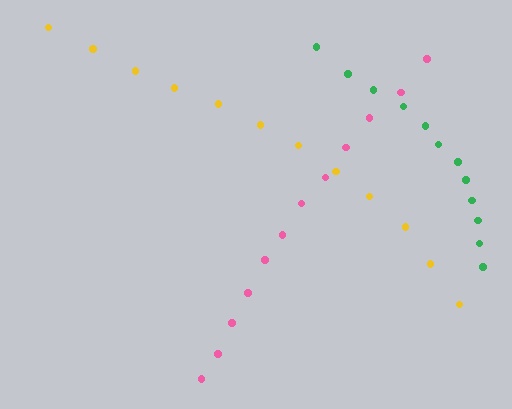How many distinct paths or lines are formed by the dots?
There are 3 distinct paths.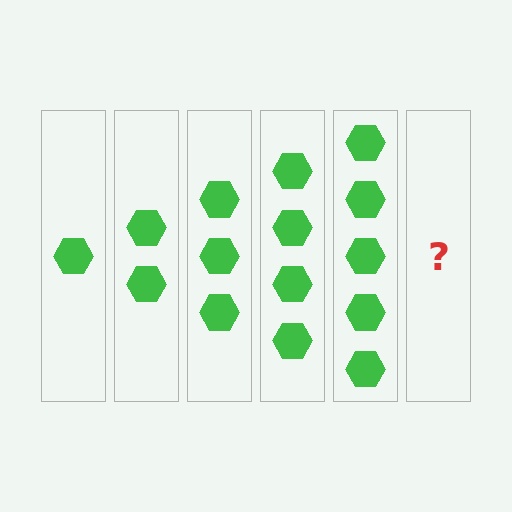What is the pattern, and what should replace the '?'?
The pattern is that each step adds one more hexagon. The '?' should be 6 hexagons.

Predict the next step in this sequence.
The next step is 6 hexagons.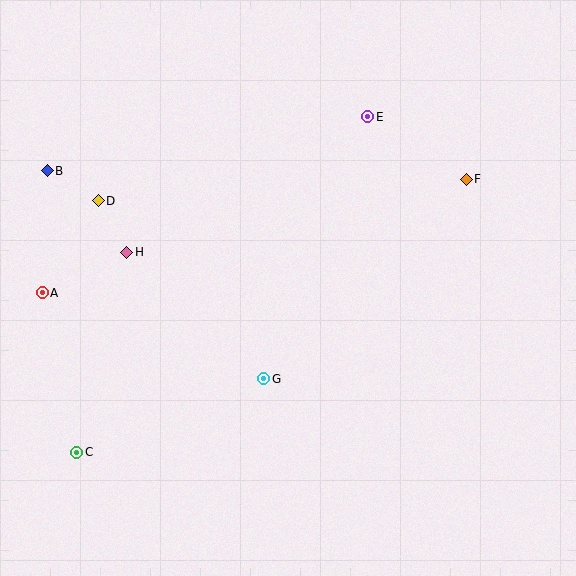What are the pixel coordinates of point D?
Point D is at (98, 201).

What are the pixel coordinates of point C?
Point C is at (77, 452).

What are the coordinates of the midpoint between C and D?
The midpoint between C and D is at (87, 327).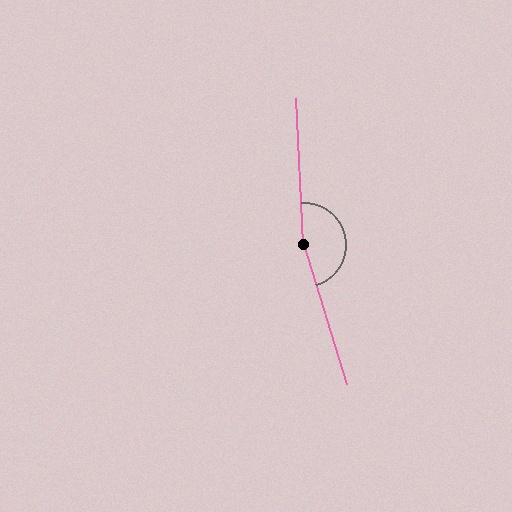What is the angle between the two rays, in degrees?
Approximately 166 degrees.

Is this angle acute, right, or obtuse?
It is obtuse.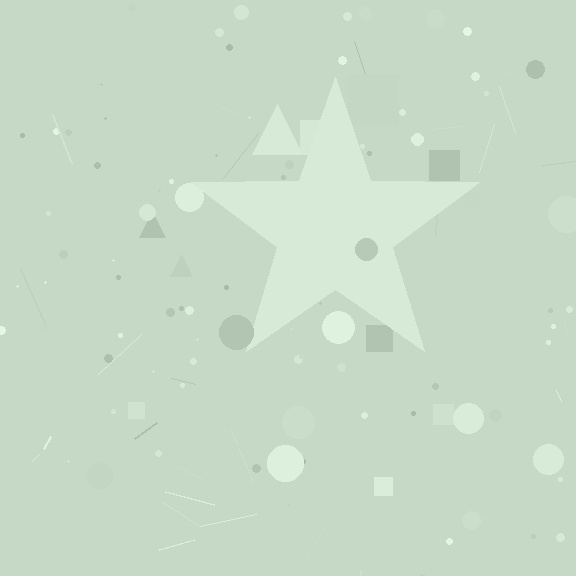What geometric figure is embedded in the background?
A star is embedded in the background.